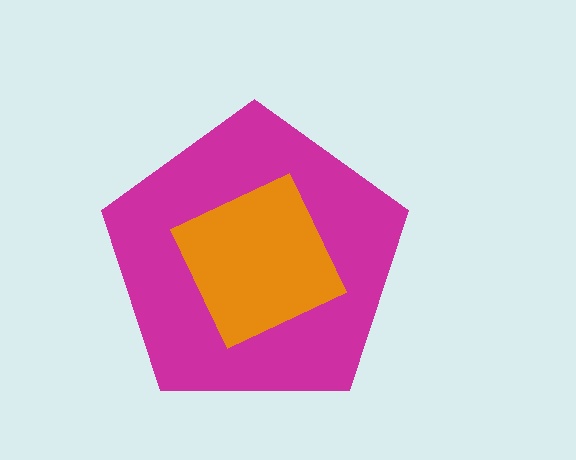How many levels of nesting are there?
2.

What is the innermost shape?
The orange square.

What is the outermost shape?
The magenta pentagon.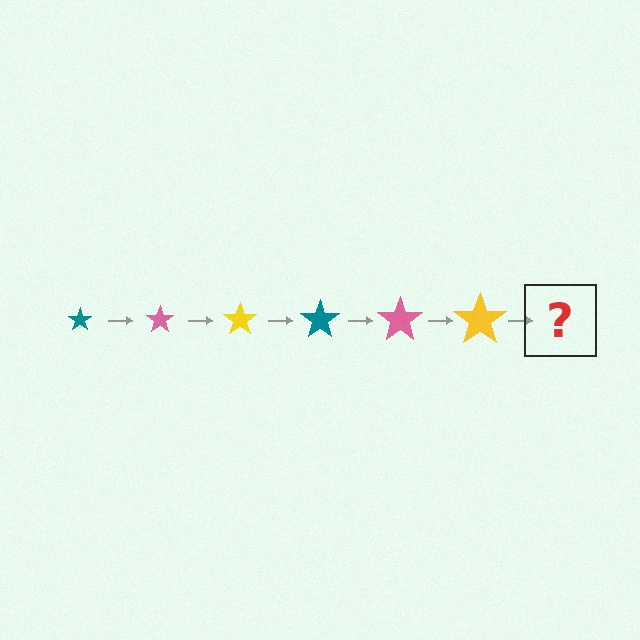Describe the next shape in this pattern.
It should be a teal star, larger than the previous one.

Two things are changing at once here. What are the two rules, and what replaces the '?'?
The two rules are that the star grows larger each step and the color cycles through teal, pink, and yellow. The '?' should be a teal star, larger than the previous one.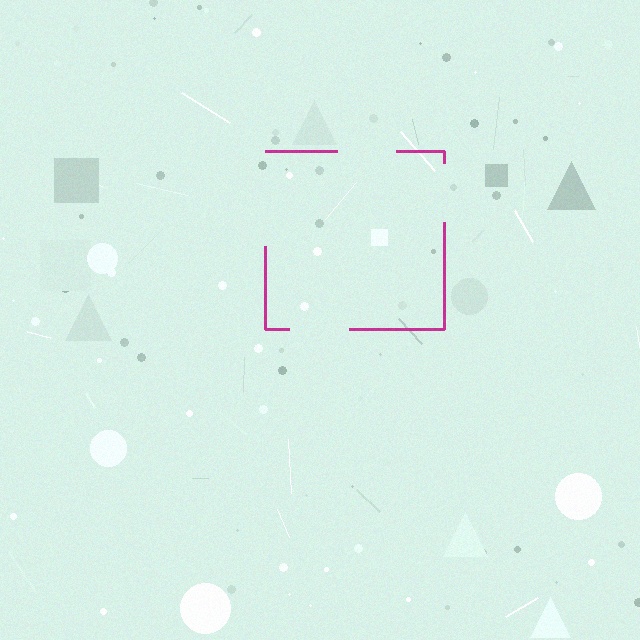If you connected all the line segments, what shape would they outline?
They would outline a square.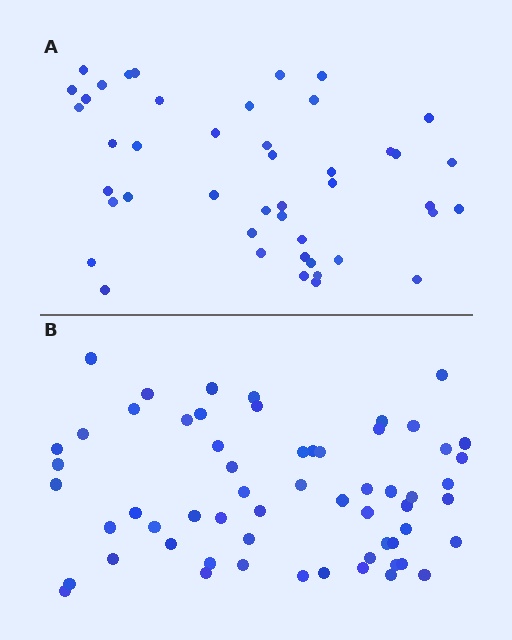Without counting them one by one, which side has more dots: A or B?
Region B (the bottom region) has more dots.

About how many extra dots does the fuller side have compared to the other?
Region B has approximately 15 more dots than region A.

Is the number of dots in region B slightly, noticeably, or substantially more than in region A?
Region B has noticeably more, but not dramatically so. The ratio is roughly 1.3 to 1.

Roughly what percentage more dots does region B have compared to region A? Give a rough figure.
About 35% more.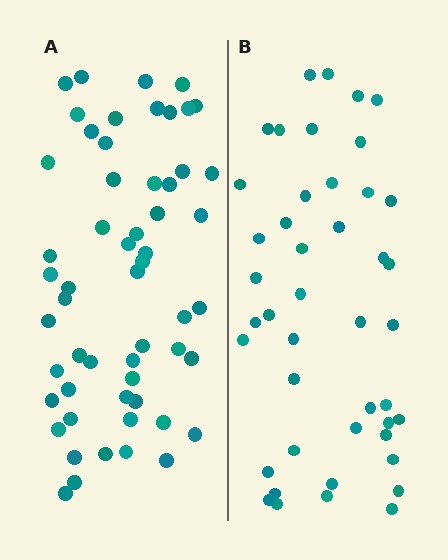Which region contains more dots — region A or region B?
Region A (the left region) has more dots.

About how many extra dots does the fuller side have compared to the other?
Region A has roughly 12 or so more dots than region B.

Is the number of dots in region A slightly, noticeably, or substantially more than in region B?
Region A has noticeably more, but not dramatically so. The ratio is roughly 1.3 to 1.